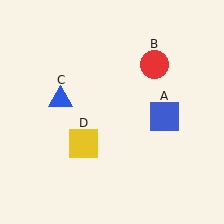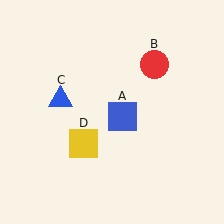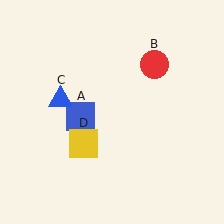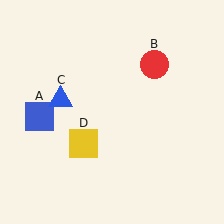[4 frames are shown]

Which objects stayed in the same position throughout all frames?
Red circle (object B) and blue triangle (object C) and yellow square (object D) remained stationary.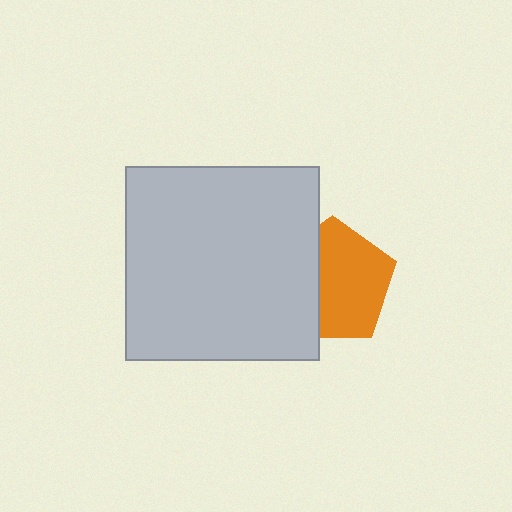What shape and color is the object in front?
The object in front is a light gray square.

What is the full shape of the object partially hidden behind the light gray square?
The partially hidden object is an orange pentagon.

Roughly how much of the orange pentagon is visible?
About half of it is visible (roughly 64%).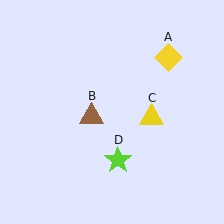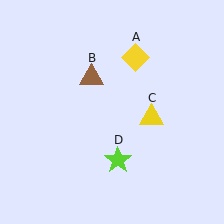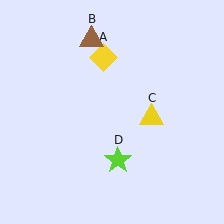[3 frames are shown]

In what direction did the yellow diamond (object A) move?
The yellow diamond (object A) moved left.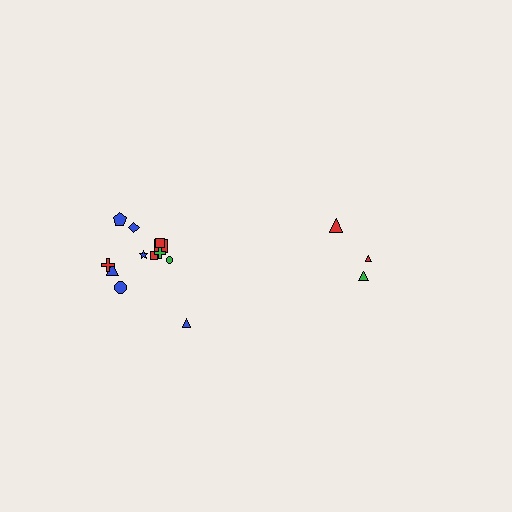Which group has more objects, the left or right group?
The left group.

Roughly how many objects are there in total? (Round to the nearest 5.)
Roughly 15 objects in total.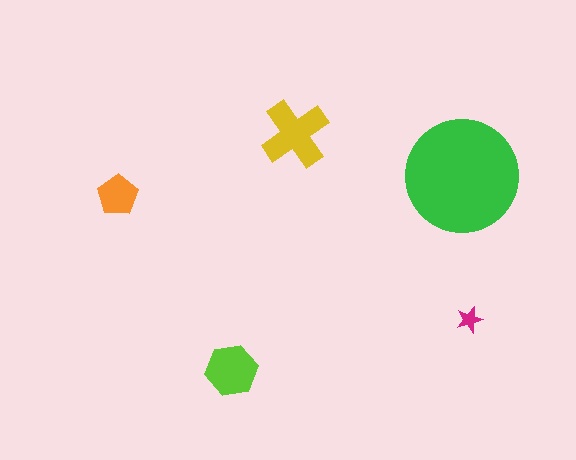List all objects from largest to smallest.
The green circle, the yellow cross, the lime hexagon, the orange pentagon, the magenta star.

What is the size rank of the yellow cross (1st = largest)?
2nd.